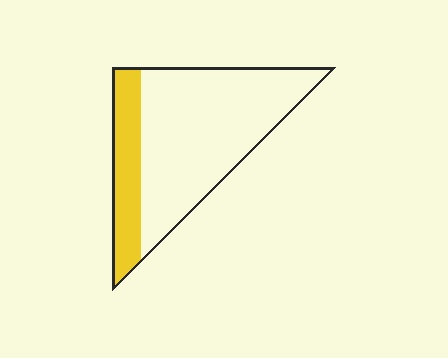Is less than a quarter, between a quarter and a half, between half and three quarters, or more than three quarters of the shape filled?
Less than a quarter.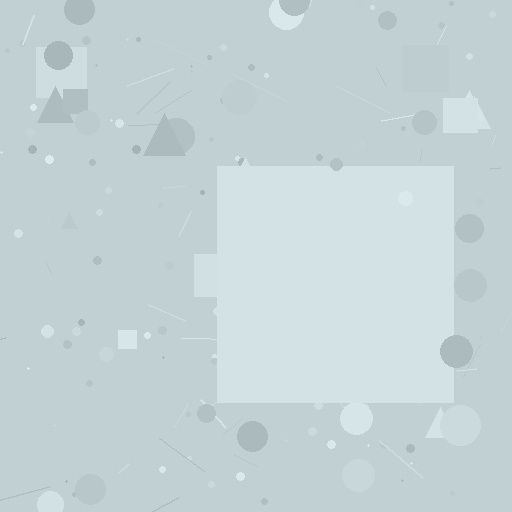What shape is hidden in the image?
A square is hidden in the image.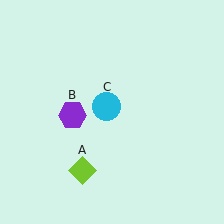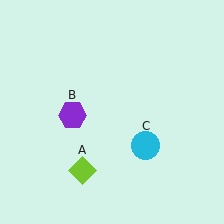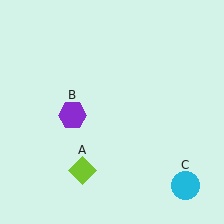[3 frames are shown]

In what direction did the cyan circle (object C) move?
The cyan circle (object C) moved down and to the right.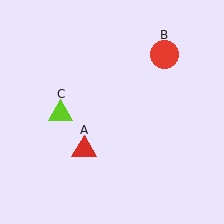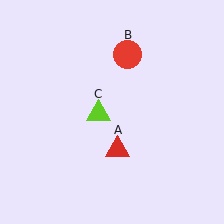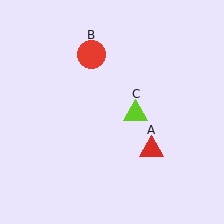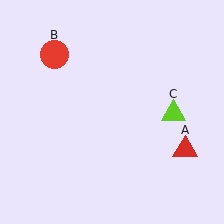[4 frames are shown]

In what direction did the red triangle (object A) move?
The red triangle (object A) moved right.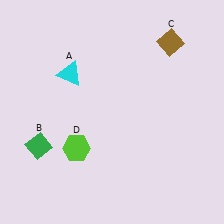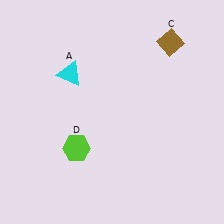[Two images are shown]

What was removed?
The green diamond (B) was removed in Image 2.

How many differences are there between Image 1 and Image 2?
There is 1 difference between the two images.